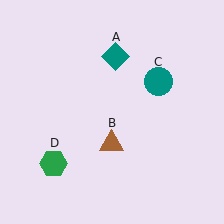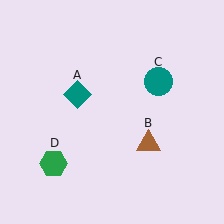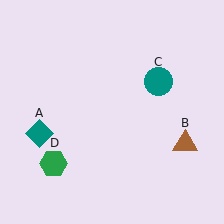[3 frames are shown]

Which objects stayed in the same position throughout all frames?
Teal circle (object C) and green hexagon (object D) remained stationary.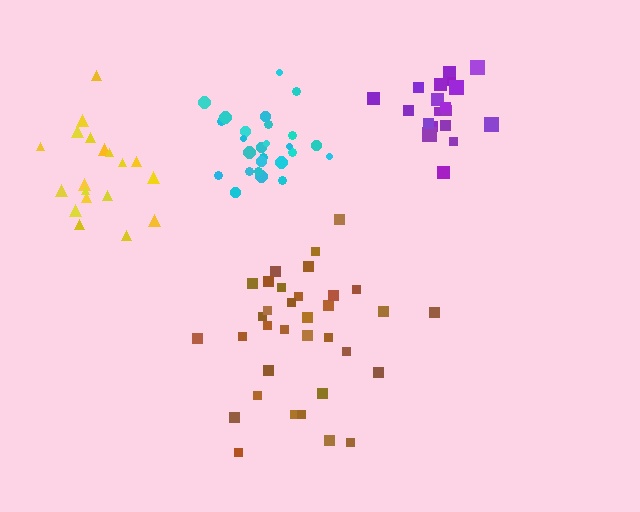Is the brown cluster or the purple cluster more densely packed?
Purple.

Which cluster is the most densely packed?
Purple.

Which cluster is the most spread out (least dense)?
Brown.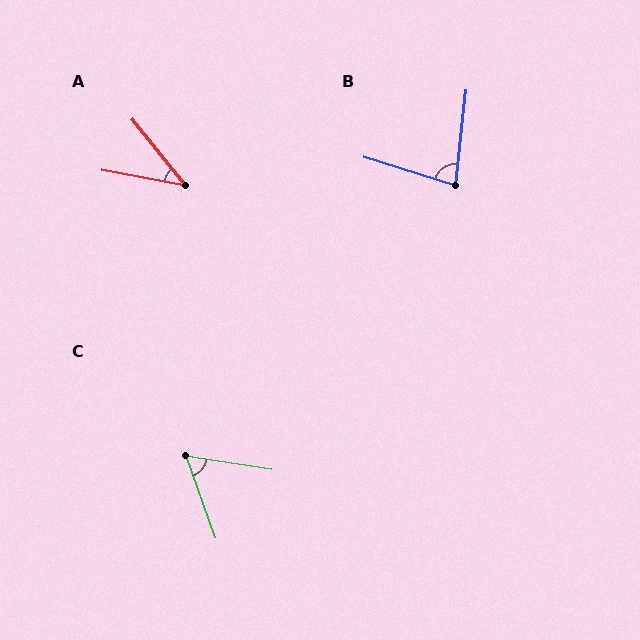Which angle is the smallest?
A, at approximately 41 degrees.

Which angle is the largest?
B, at approximately 79 degrees.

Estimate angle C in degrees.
Approximately 62 degrees.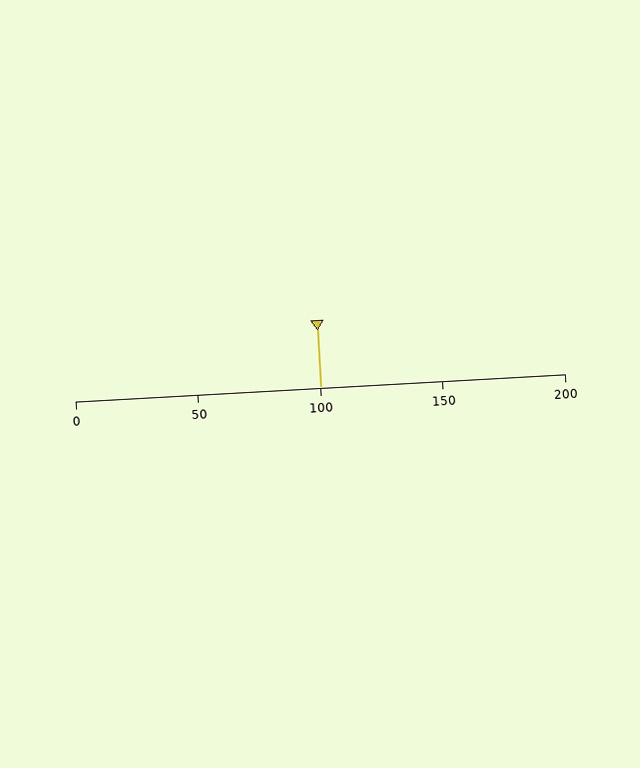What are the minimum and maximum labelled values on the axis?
The axis runs from 0 to 200.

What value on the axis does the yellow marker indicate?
The marker indicates approximately 100.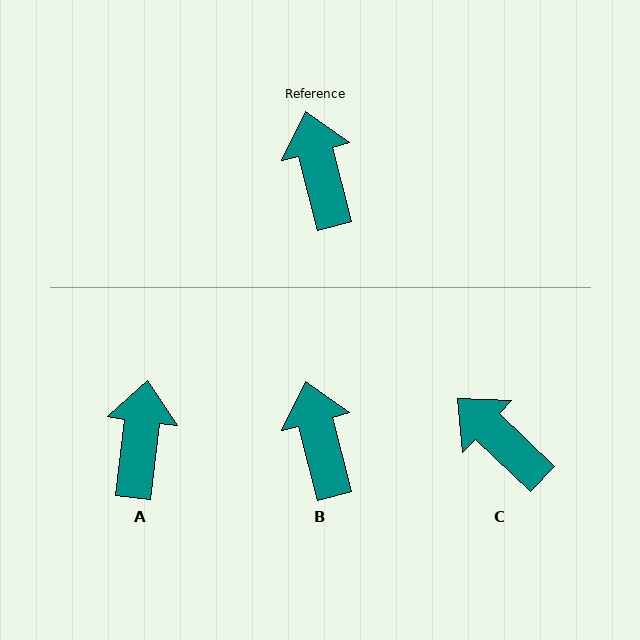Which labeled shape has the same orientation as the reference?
B.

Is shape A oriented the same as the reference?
No, it is off by about 21 degrees.